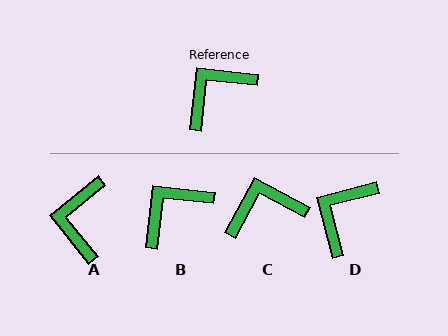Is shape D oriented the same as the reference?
No, it is off by about 21 degrees.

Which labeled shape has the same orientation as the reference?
B.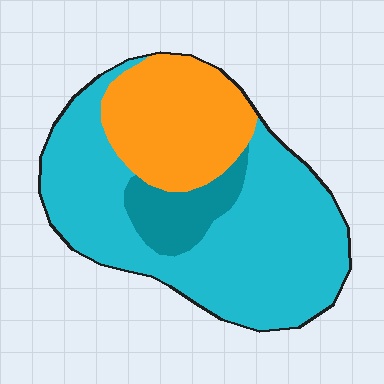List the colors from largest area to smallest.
From largest to smallest: cyan, orange, teal.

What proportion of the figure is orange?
Orange covers around 25% of the figure.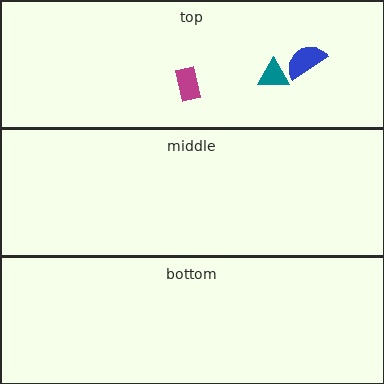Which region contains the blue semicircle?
The top region.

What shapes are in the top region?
The teal triangle, the magenta rectangle, the blue semicircle.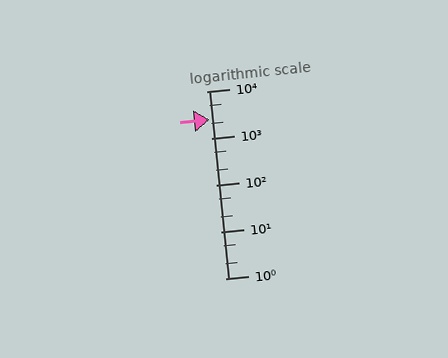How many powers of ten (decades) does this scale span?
The scale spans 4 decades, from 1 to 10000.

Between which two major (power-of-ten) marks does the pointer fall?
The pointer is between 1000 and 10000.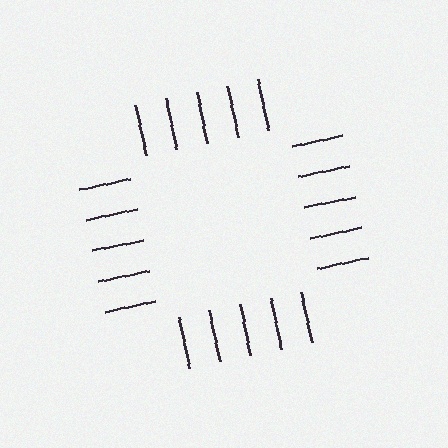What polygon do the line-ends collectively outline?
An illusory square — the line segments terminate on its edges but no continuous stroke is drawn.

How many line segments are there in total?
20 — 5 along each of the 4 edges.